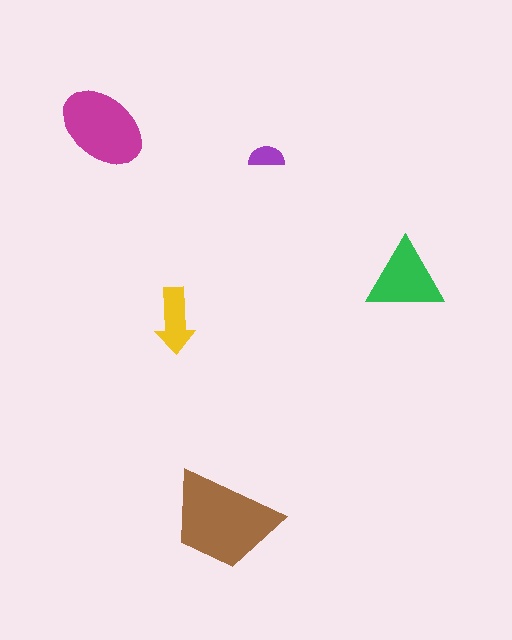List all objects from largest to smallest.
The brown trapezoid, the magenta ellipse, the green triangle, the yellow arrow, the purple semicircle.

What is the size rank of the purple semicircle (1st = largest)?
5th.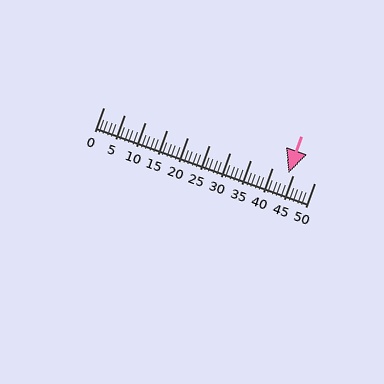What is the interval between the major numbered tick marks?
The major tick marks are spaced 5 units apart.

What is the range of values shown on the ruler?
The ruler shows values from 0 to 50.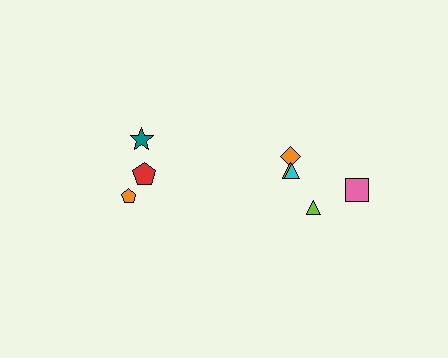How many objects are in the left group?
There are 3 objects.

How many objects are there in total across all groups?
There are 8 objects.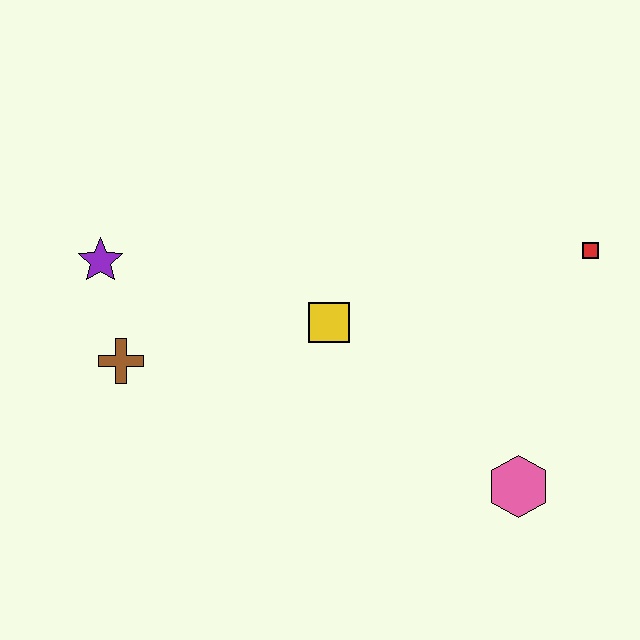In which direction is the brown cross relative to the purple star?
The brown cross is below the purple star.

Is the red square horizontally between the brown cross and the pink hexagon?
No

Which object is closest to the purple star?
The brown cross is closest to the purple star.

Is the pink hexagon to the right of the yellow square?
Yes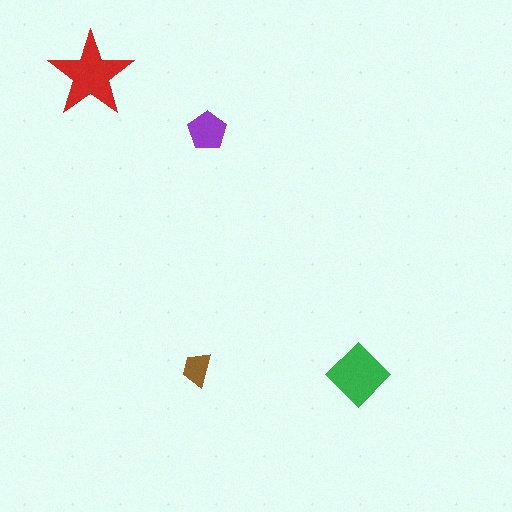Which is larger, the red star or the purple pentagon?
The red star.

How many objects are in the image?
There are 4 objects in the image.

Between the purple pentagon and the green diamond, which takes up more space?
The green diamond.